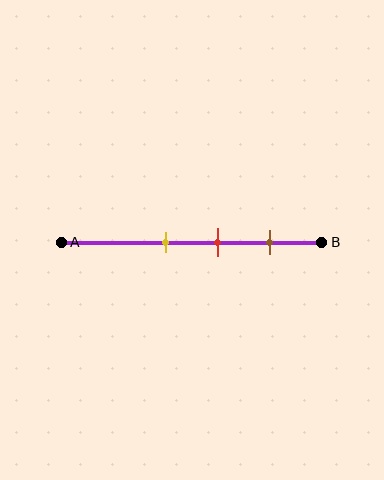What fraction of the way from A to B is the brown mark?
The brown mark is approximately 80% (0.8) of the way from A to B.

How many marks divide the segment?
There are 3 marks dividing the segment.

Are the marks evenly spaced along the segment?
Yes, the marks are approximately evenly spaced.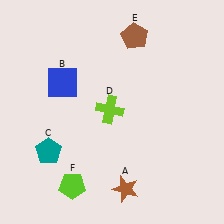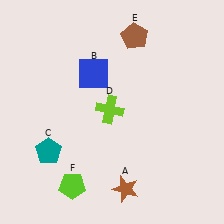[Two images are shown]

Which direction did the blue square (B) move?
The blue square (B) moved right.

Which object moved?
The blue square (B) moved right.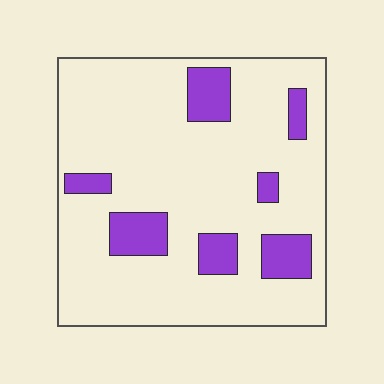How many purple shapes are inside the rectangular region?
7.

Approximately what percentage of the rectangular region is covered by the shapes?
Approximately 15%.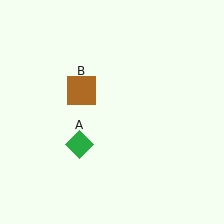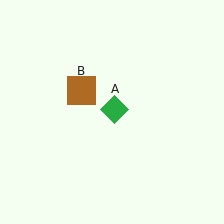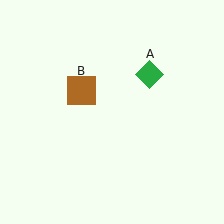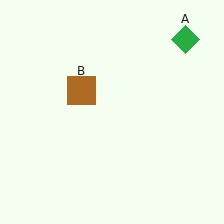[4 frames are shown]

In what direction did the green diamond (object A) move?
The green diamond (object A) moved up and to the right.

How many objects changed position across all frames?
1 object changed position: green diamond (object A).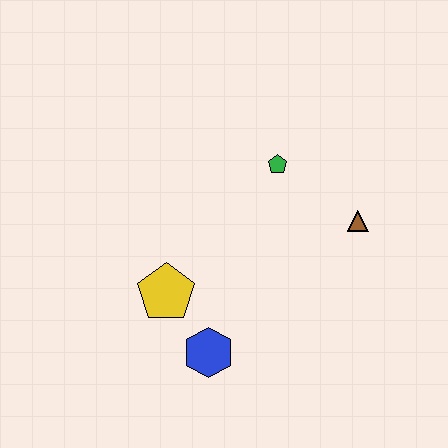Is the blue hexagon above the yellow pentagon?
No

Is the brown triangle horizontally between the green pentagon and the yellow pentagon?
No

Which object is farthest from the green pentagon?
The blue hexagon is farthest from the green pentagon.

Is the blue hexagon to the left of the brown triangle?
Yes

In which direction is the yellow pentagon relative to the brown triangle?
The yellow pentagon is to the left of the brown triangle.